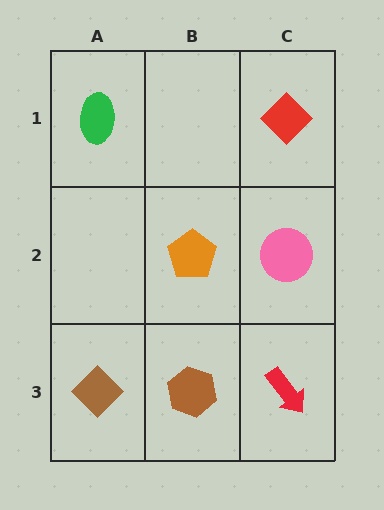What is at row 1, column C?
A red diamond.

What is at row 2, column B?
An orange pentagon.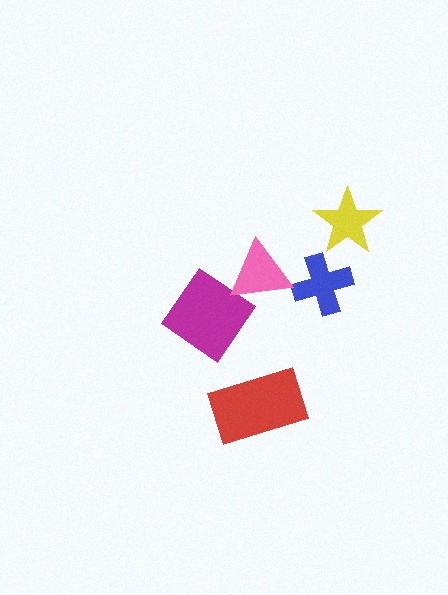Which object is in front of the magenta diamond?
The pink triangle is in front of the magenta diamond.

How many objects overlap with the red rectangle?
0 objects overlap with the red rectangle.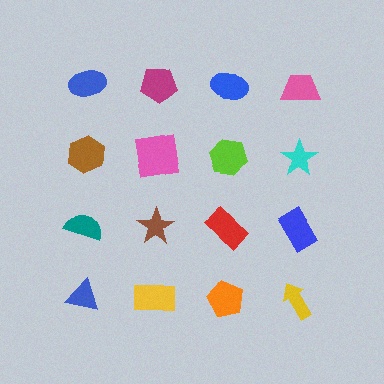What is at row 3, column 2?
A brown star.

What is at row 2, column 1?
A brown hexagon.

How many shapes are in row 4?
4 shapes.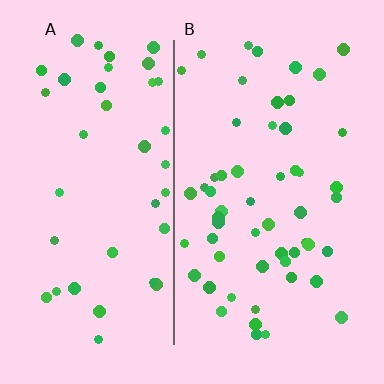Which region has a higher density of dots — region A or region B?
B (the right).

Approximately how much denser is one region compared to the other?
Approximately 1.4× — region B over region A.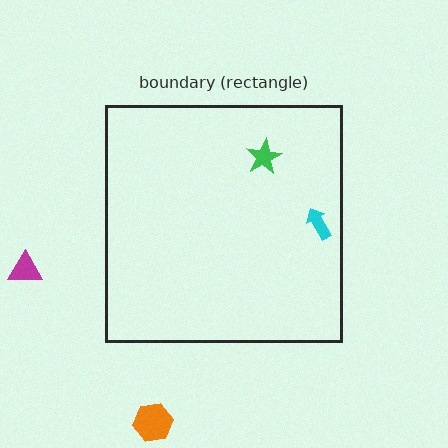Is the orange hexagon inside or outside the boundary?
Outside.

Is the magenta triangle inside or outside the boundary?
Outside.